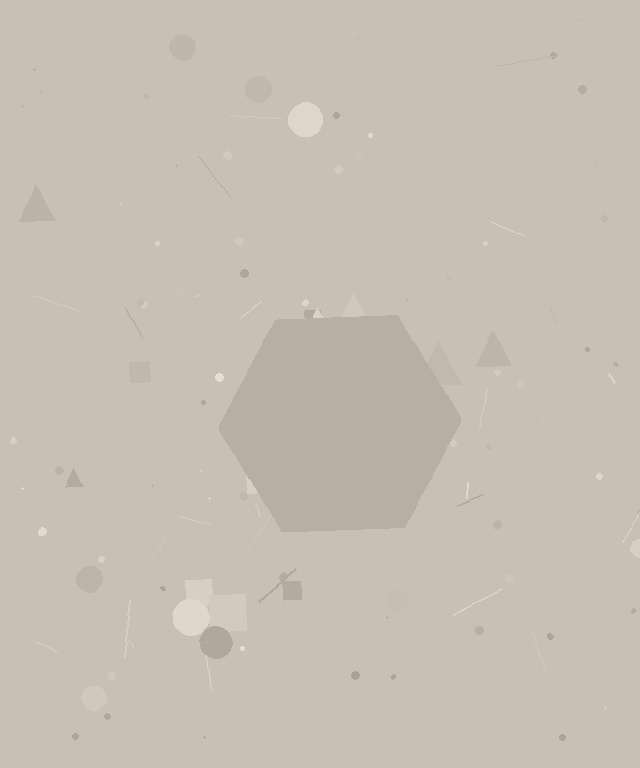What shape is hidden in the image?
A hexagon is hidden in the image.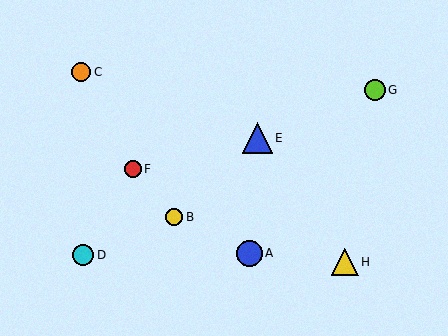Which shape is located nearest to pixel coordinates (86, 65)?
The orange circle (labeled C) at (81, 72) is nearest to that location.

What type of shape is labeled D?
Shape D is a cyan circle.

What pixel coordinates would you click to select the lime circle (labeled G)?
Click at (375, 90) to select the lime circle G.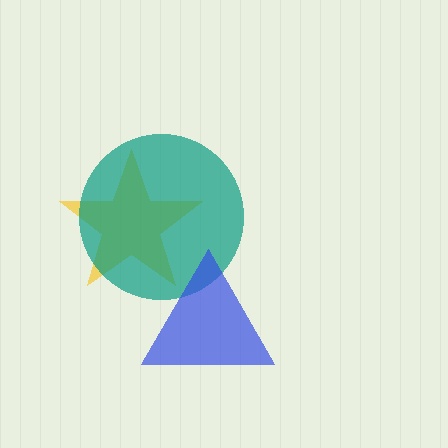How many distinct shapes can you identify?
There are 3 distinct shapes: a yellow star, a teal circle, a blue triangle.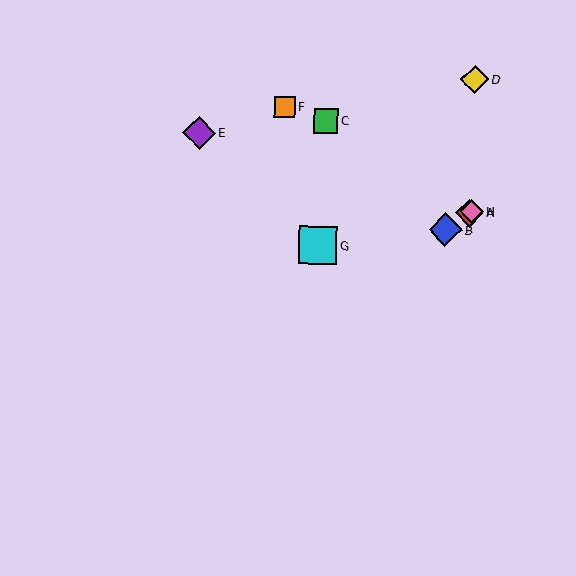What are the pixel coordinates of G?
Object G is at (318, 246).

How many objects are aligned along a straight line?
3 objects (A, B, H) are aligned along a straight line.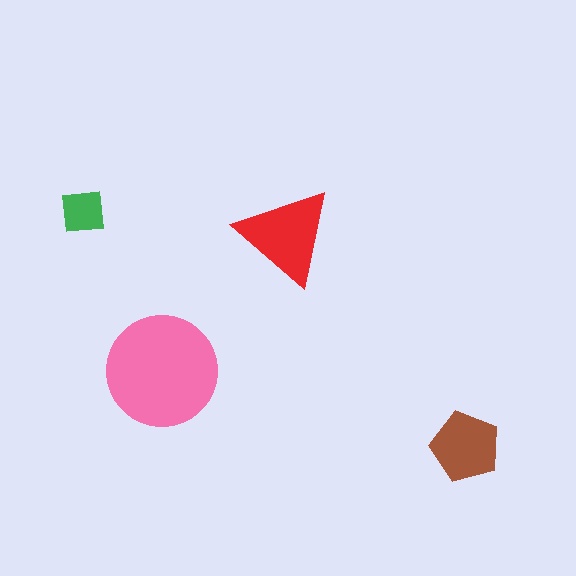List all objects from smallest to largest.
The green square, the brown pentagon, the red triangle, the pink circle.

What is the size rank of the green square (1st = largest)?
4th.